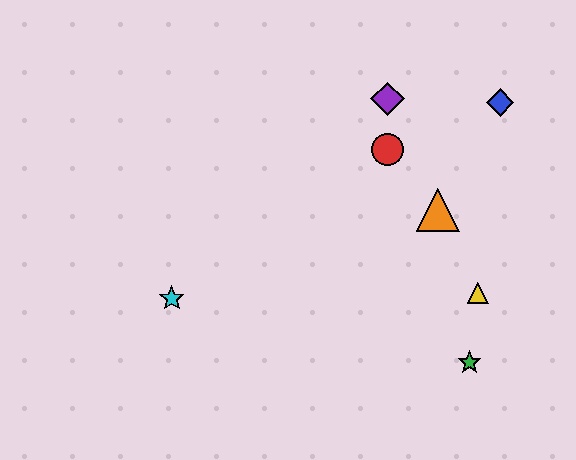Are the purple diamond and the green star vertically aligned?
No, the purple diamond is at x≈388 and the green star is at x≈469.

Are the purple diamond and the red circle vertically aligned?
Yes, both are at x≈388.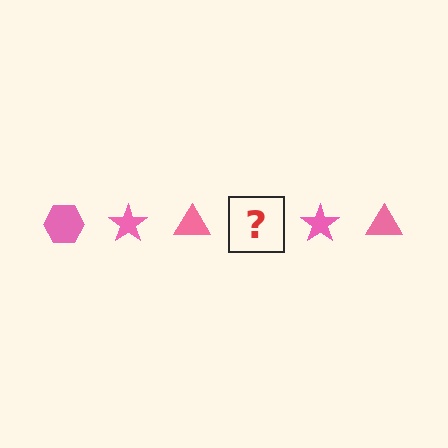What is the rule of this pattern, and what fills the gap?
The rule is that the pattern cycles through hexagon, star, triangle shapes in pink. The gap should be filled with a pink hexagon.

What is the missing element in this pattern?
The missing element is a pink hexagon.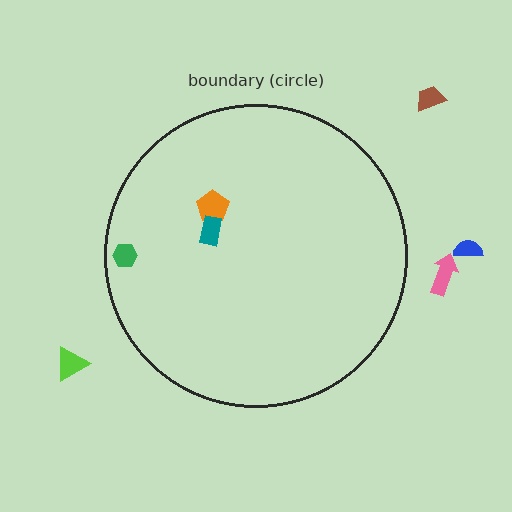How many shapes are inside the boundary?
3 inside, 4 outside.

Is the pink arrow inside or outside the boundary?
Outside.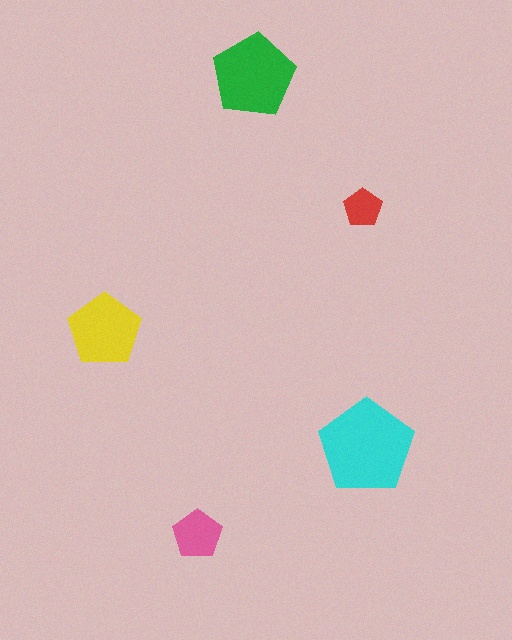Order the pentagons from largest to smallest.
the cyan one, the green one, the yellow one, the pink one, the red one.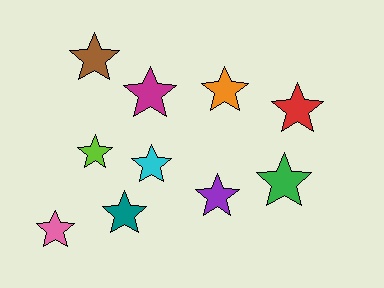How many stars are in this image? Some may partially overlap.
There are 10 stars.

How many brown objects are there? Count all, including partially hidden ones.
There is 1 brown object.